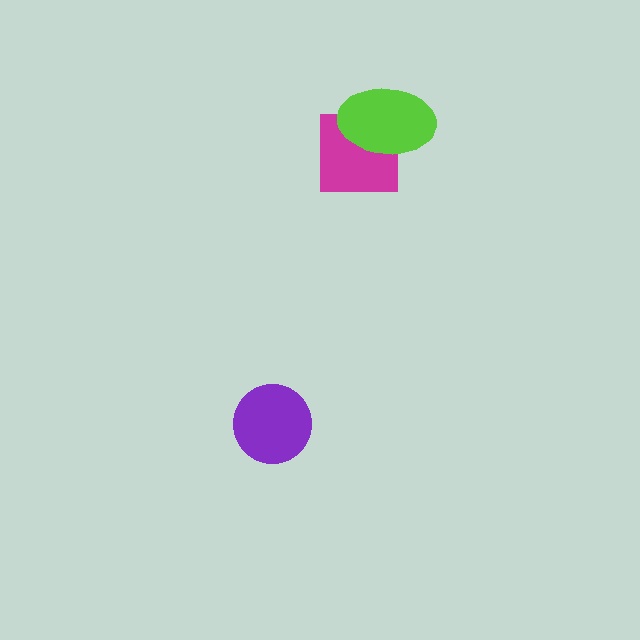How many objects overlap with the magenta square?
1 object overlaps with the magenta square.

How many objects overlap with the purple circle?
0 objects overlap with the purple circle.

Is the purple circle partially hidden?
No, no other shape covers it.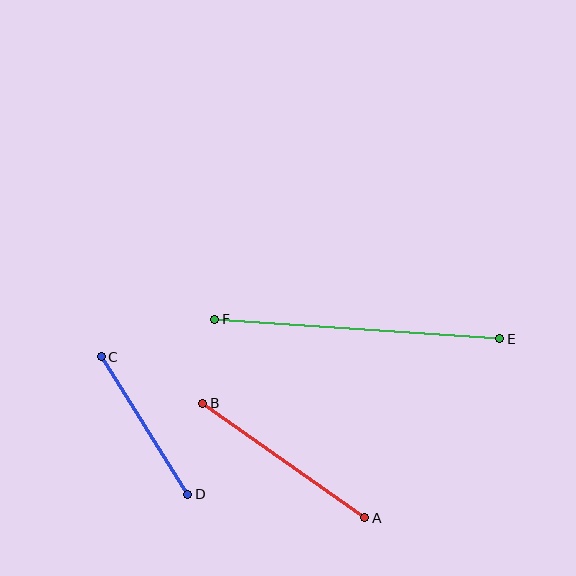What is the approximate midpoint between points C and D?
The midpoint is at approximately (144, 425) pixels.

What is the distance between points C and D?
The distance is approximately 162 pixels.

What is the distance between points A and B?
The distance is approximately 198 pixels.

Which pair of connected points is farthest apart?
Points E and F are farthest apart.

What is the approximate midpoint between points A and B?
The midpoint is at approximately (284, 461) pixels.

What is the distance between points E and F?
The distance is approximately 286 pixels.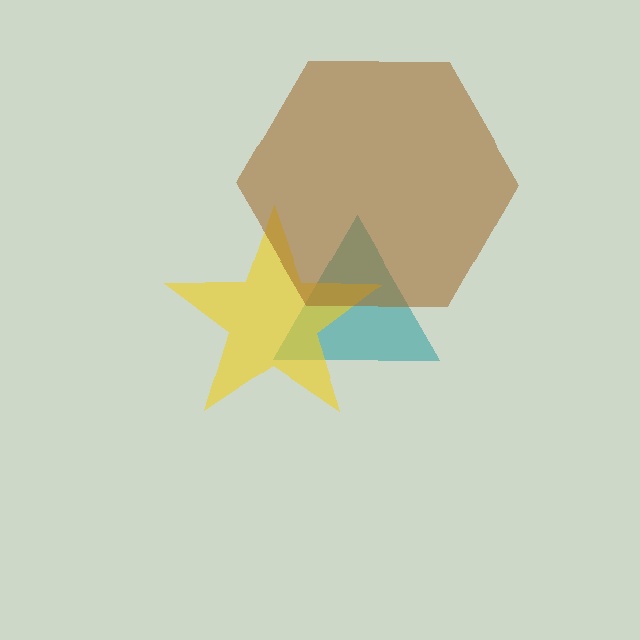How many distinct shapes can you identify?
There are 3 distinct shapes: a teal triangle, a yellow star, a brown hexagon.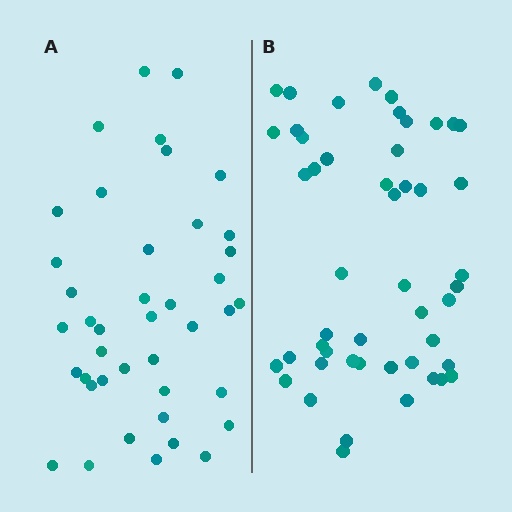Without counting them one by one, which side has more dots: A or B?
Region B (the right region) has more dots.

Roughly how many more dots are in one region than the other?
Region B has roughly 8 or so more dots than region A.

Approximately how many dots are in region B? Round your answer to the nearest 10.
About 50 dots. (The exact count is 49, which rounds to 50.)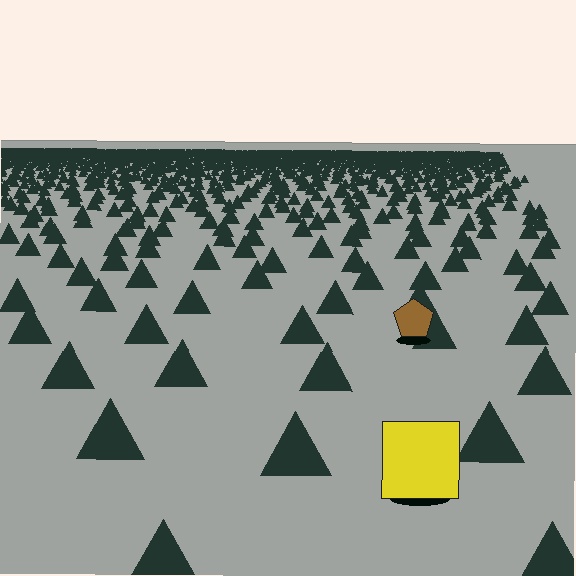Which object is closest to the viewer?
The yellow square is closest. The texture marks near it are larger and more spread out.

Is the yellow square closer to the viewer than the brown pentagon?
Yes. The yellow square is closer — you can tell from the texture gradient: the ground texture is coarser near it.